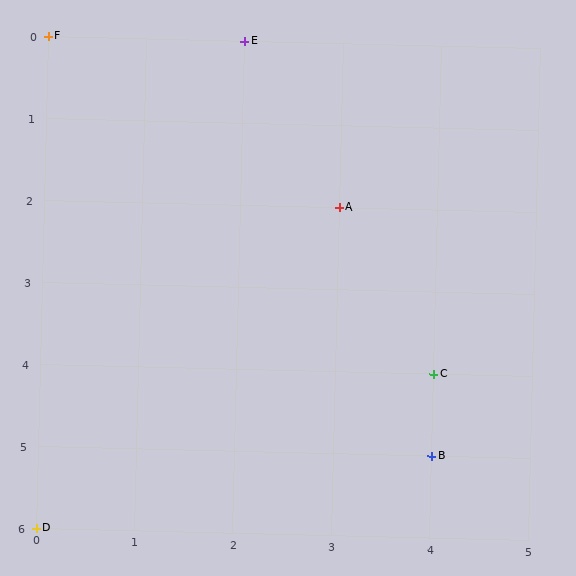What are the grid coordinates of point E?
Point E is at grid coordinates (2, 0).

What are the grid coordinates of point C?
Point C is at grid coordinates (4, 4).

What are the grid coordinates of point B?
Point B is at grid coordinates (4, 5).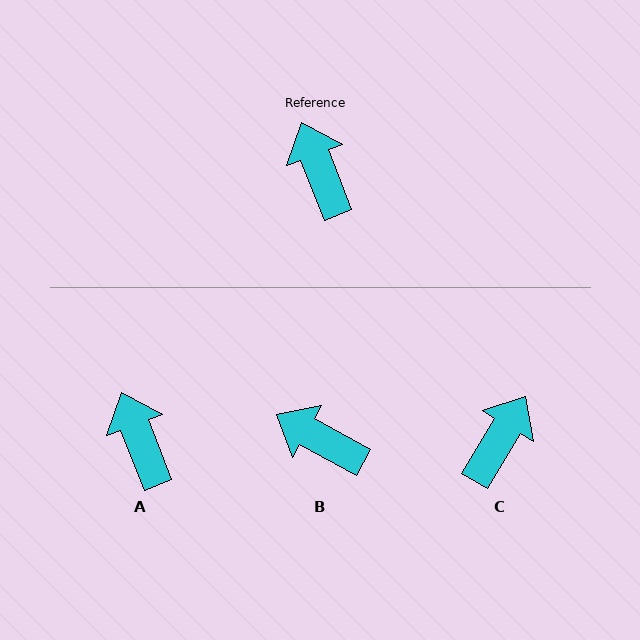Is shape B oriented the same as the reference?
No, it is off by about 40 degrees.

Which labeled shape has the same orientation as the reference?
A.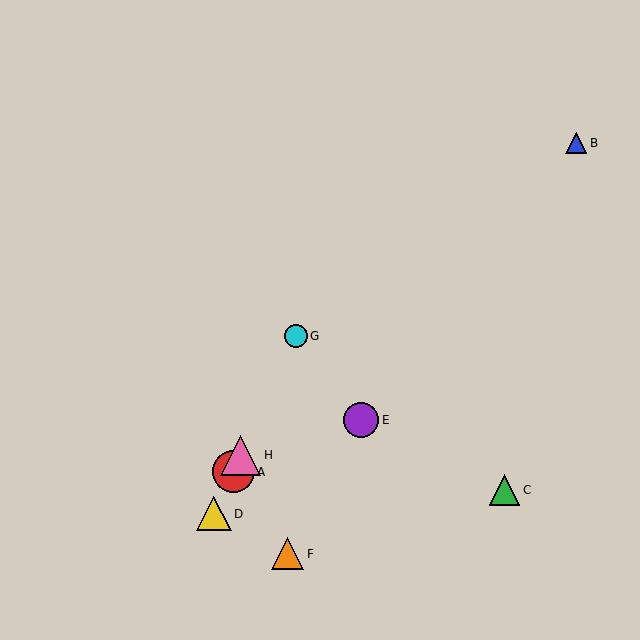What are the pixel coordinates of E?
Object E is at (361, 420).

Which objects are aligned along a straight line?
Objects A, D, G, H are aligned along a straight line.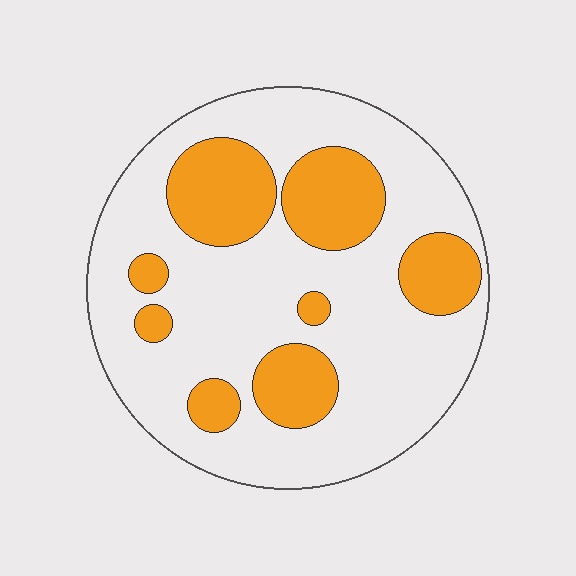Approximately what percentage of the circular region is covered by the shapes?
Approximately 30%.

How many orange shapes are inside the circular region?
8.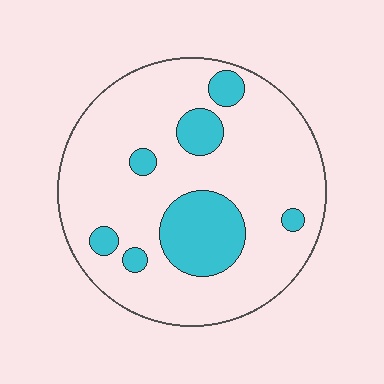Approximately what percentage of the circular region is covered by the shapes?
Approximately 20%.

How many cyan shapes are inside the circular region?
7.